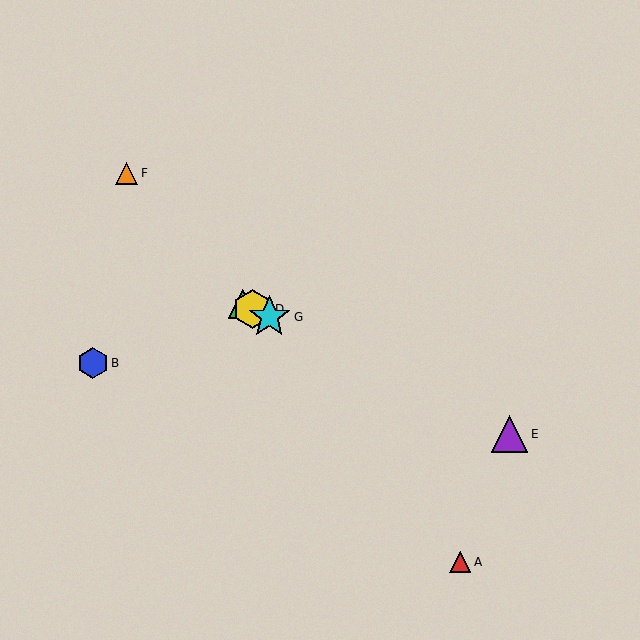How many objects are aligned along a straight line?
4 objects (C, D, E, G) are aligned along a straight line.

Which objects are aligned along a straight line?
Objects C, D, E, G are aligned along a straight line.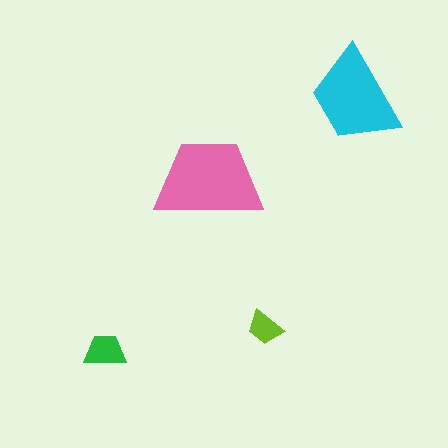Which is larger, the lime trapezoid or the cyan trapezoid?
The cyan one.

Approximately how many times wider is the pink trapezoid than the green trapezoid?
About 2.5 times wider.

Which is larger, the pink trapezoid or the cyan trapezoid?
The pink one.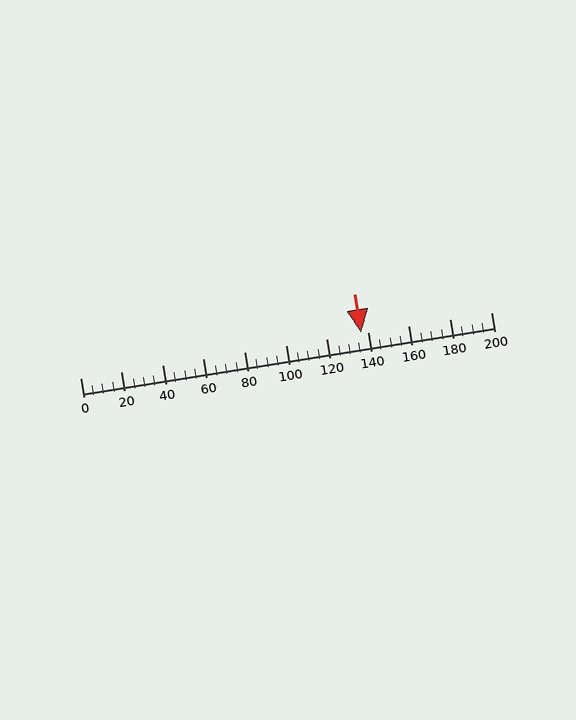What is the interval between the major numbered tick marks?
The major tick marks are spaced 20 units apart.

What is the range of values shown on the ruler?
The ruler shows values from 0 to 200.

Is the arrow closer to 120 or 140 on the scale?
The arrow is closer to 140.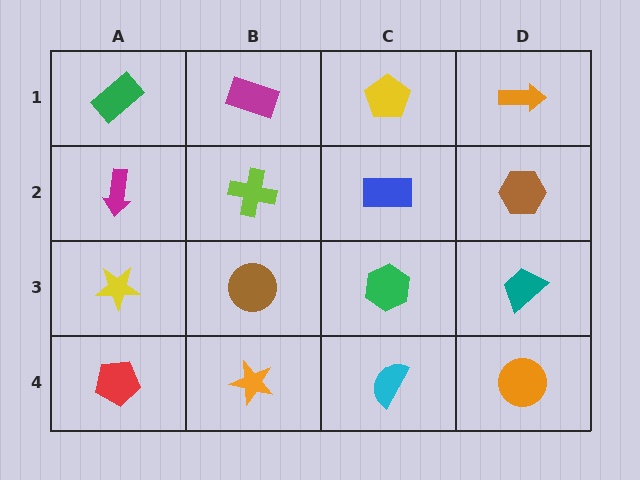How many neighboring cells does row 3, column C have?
4.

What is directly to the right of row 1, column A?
A magenta rectangle.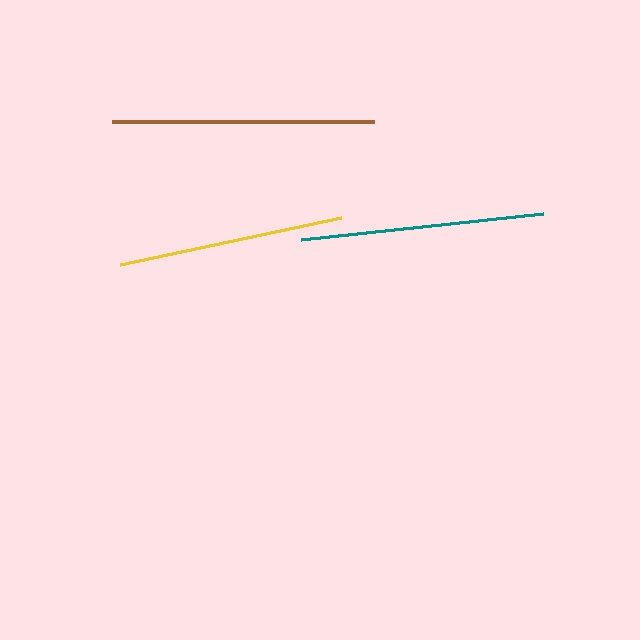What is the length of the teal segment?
The teal segment is approximately 244 pixels long.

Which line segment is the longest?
The brown line is the longest at approximately 262 pixels.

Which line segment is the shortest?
The yellow line is the shortest at approximately 226 pixels.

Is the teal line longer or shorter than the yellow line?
The teal line is longer than the yellow line.